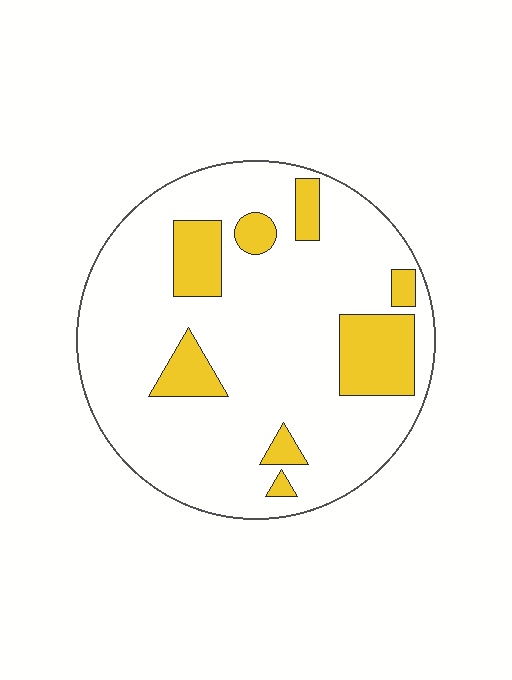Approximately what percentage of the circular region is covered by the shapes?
Approximately 20%.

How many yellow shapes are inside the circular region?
8.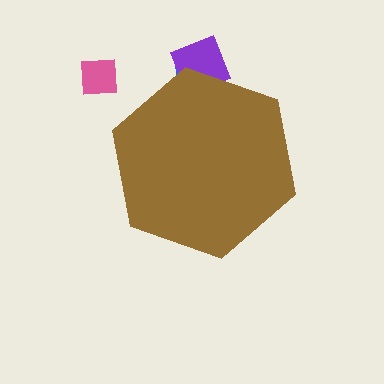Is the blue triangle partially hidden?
Yes, the blue triangle is partially hidden behind the brown hexagon.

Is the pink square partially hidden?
No, the pink square is fully visible.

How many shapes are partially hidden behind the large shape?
2 shapes are partially hidden.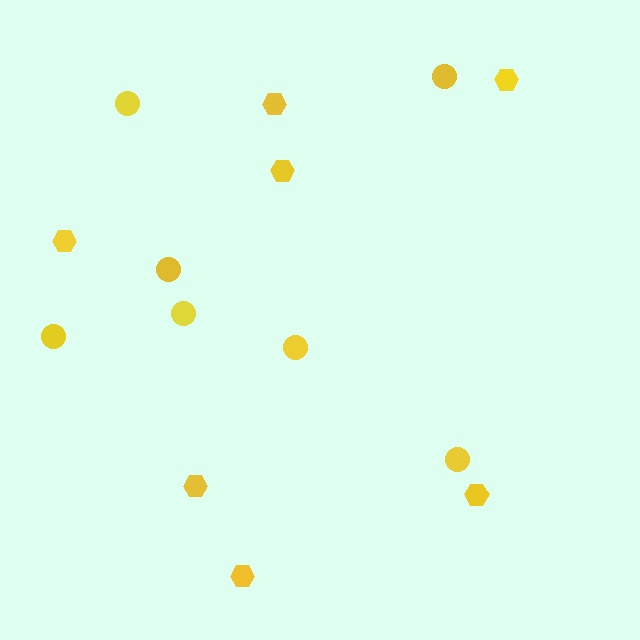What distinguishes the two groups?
There are 2 groups: one group of hexagons (7) and one group of circles (7).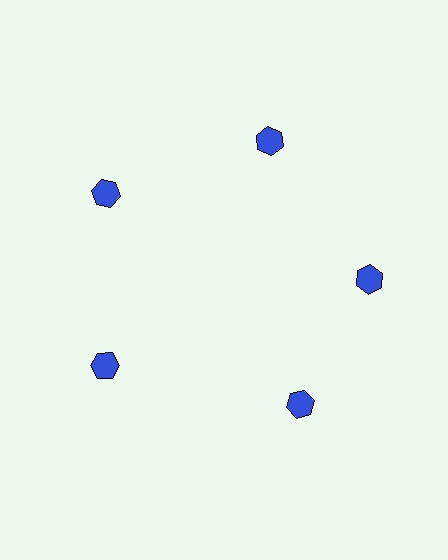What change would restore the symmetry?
The symmetry would be restored by rotating it back into even spacing with its neighbors so that all 5 hexagons sit at equal angles and equal distance from the center.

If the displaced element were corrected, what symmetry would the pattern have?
It would have 5-fold rotational symmetry — the pattern would map onto itself every 72 degrees.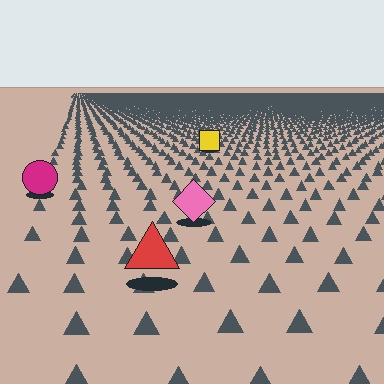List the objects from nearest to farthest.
From nearest to farthest: the red triangle, the pink diamond, the magenta circle, the yellow square.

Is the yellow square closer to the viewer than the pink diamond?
No. The pink diamond is closer — you can tell from the texture gradient: the ground texture is coarser near it.